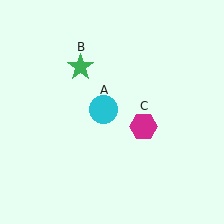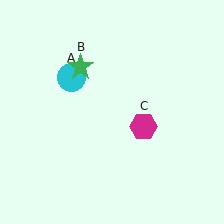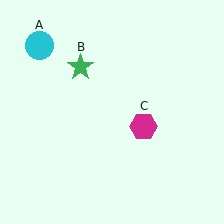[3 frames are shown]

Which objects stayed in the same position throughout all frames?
Green star (object B) and magenta hexagon (object C) remained stationary.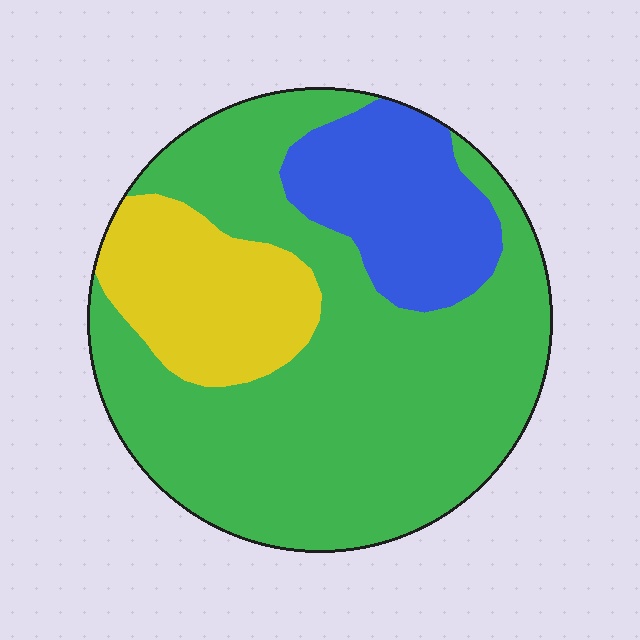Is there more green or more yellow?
Green.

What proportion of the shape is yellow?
Yellow takes up about one sixth (1/6) of the shape.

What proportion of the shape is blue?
Blue takes up about one sixth (1/6) of the shape.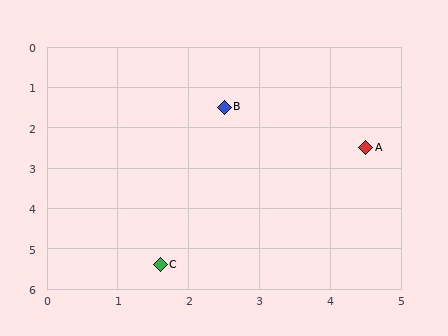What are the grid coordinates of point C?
Point C is at approximately (1.6, 5.4).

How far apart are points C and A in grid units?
Points C and A are about 4.1 grid units apart.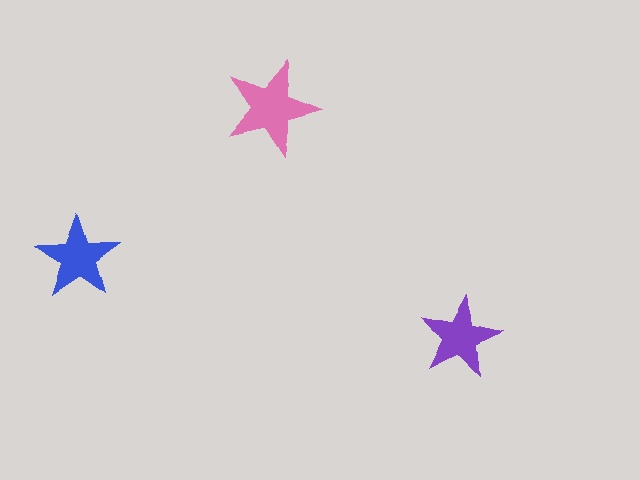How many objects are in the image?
There are 3 objects in the image.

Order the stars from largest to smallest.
the pink one, the blue one, the purple one.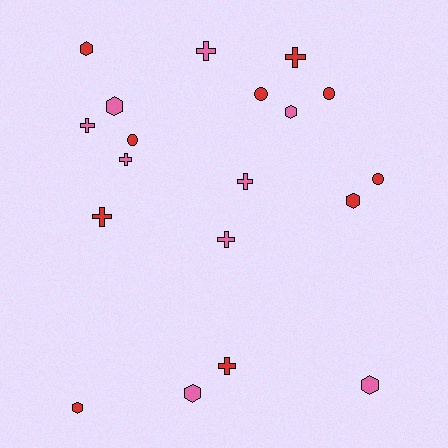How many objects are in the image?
There are 19 objects.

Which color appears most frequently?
Red, with 10 objects.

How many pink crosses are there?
There are 5 pink crosses.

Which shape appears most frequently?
Cross, with 8 objects.